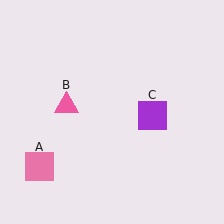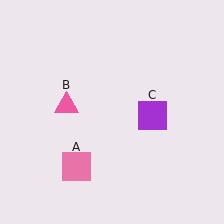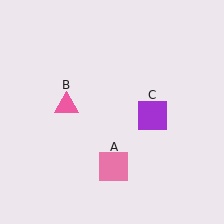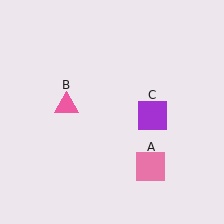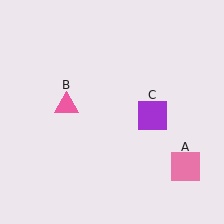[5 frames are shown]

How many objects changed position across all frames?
1 object changed position: pink square (object A).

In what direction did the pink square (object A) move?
The pink square (object A) moved right.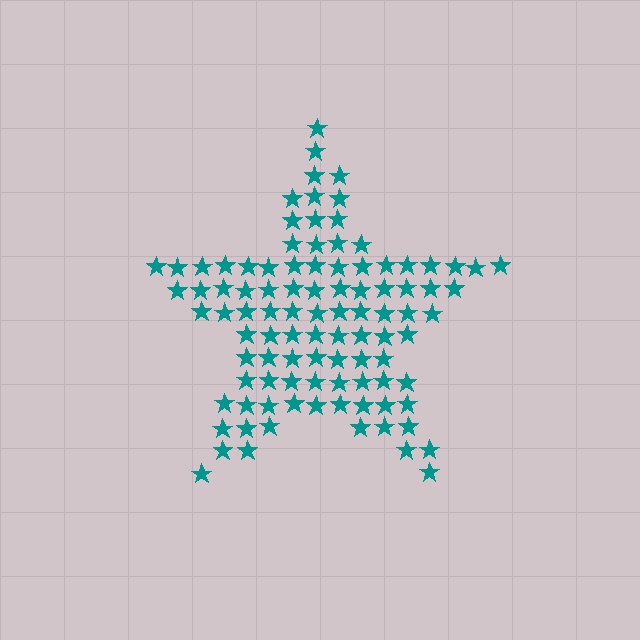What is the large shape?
The large shape is a star.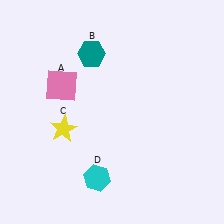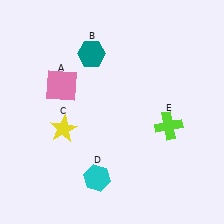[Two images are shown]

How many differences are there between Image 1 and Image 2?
There is 1 difference between the two images.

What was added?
A lime cross (E) was added in Image 2.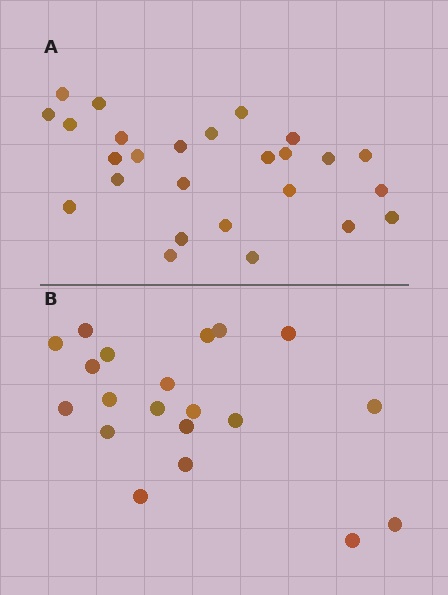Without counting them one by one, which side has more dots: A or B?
Region A (the top region) has more dots.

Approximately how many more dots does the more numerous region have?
Region A has about 6 more dots than region B.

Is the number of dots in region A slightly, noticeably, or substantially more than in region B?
Region A has noticeably more, but not dramatically so. The ratio is roughly 1.3 to 1.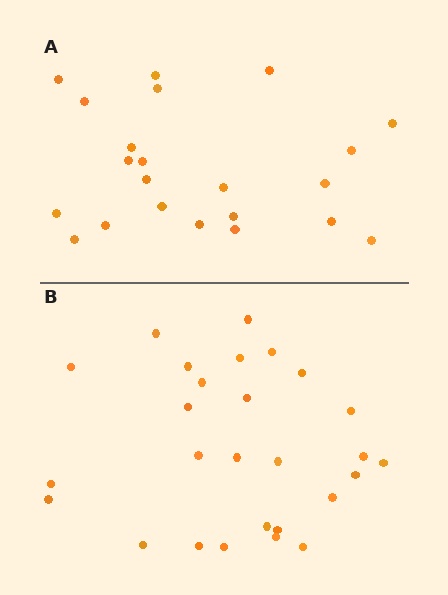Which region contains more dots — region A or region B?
Region B (the bottom region) has more dots.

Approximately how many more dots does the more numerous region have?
Region B has about 5 more dots than region A.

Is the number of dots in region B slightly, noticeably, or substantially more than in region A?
Region B has only slightly more — the two regions are fairly close. The ratio is roughly 1.2 to 1.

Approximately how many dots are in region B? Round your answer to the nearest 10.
About 30 dots. (The exact count is 27, which rounds to 30.)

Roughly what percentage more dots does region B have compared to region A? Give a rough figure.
About 25% more.